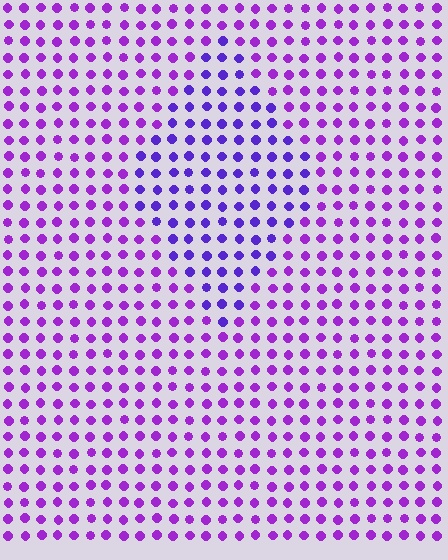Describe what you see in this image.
The image is filled with small purple elements in a uniform arrangement. A diamond-shaped region is visible where the elements are tinted to a slightly different hue, forming a subtle color boundary.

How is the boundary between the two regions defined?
The boundary is defined purely by a slight shift in hue (about 27 degrees). Spacing, size, and orientation are identical on both sides.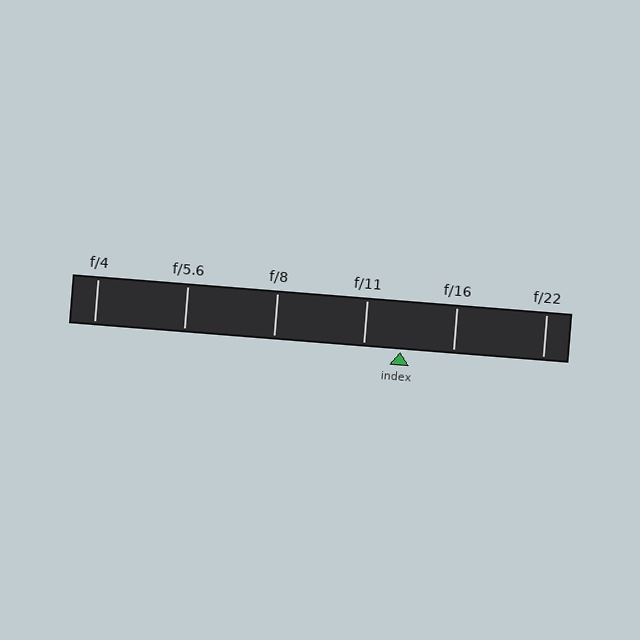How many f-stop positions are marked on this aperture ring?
There are 6 f-stop positions marked.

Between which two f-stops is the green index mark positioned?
The index mark is between f/11 and f/16.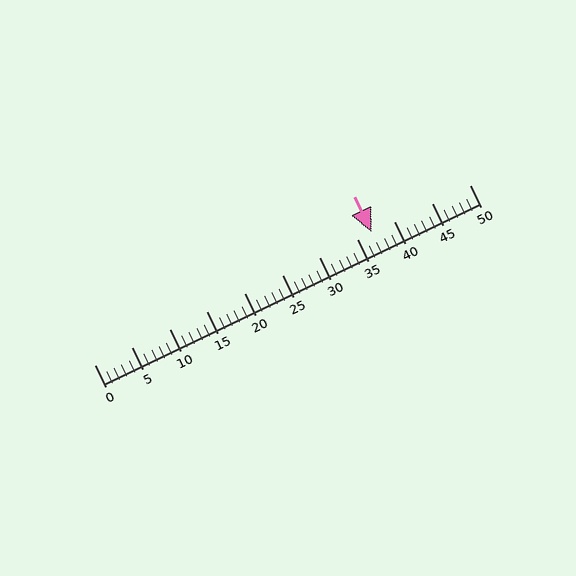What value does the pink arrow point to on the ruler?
The pink arrow points to approximately 37.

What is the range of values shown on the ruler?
The ruler shows values from 0 to 50.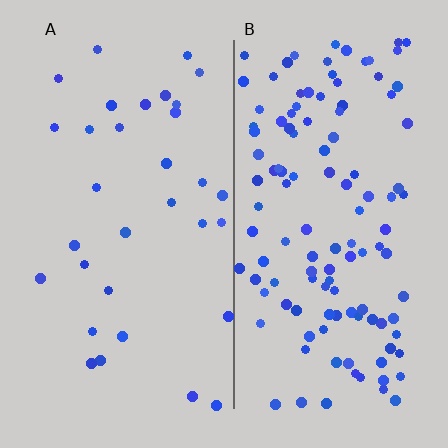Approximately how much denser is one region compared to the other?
Approximately 3.7× — region B over region A.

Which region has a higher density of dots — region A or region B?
B (the right).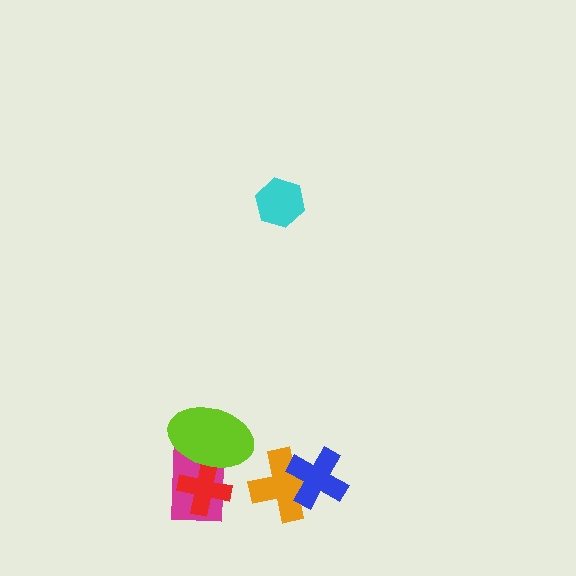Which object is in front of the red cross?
The lime ellipse is in front of the red cross.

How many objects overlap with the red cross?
2 objects overlap with the red cross.